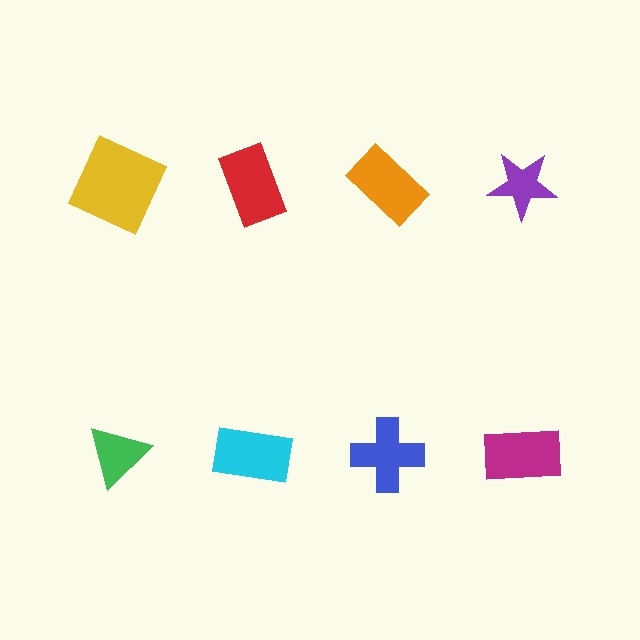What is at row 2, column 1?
A green triangle.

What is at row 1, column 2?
A red rectangle.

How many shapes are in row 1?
4 shapes.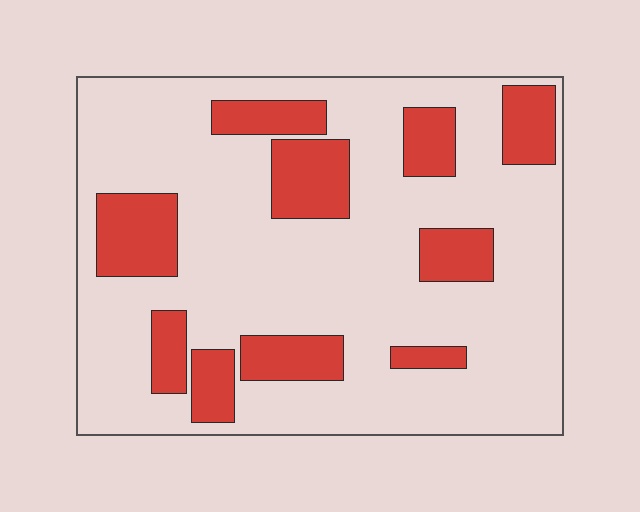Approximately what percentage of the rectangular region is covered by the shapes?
Approximately 25%.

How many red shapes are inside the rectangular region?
10.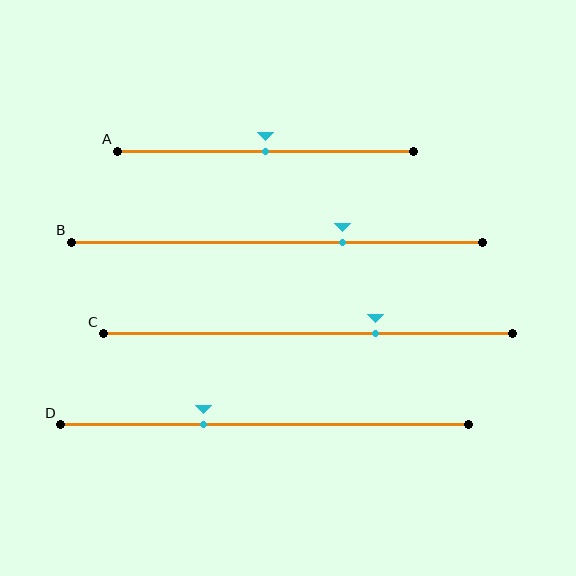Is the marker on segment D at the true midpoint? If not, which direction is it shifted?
No, the marker on segment D is shifted to the left by about 15% of the segment length.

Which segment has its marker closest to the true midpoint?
Segment A has its marker closest to the true midpoint.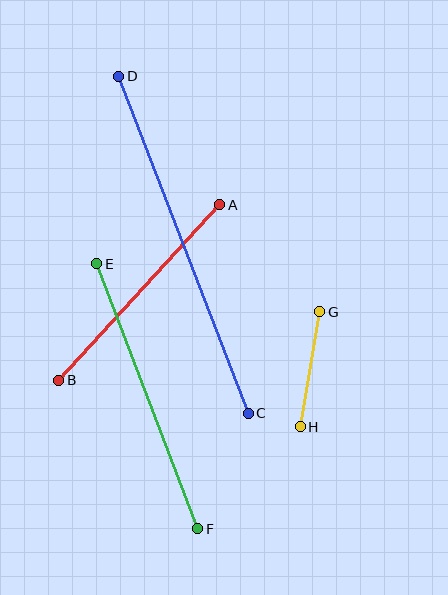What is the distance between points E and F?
The distance is approximately 284 pixels.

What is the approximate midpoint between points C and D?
The midpoint is at approximately (184, 245) pixels.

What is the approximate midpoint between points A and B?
The midpoint is at approximately (139, 292) pixels.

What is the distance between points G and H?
The distance is approximately 117 pixels.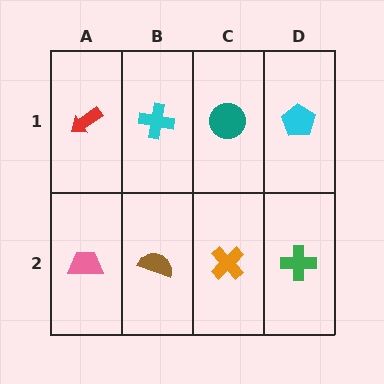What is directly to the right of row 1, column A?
A cyan cross.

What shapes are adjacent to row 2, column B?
A cyan cross (row 1, column B), a pink trapezoid (row 2, column A), an orange cross (row 2, column C).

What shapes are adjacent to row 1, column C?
An orange cross (row 2, column C), a cyan cross (row 1, column B), a cyan pentagon (row 1, column D).